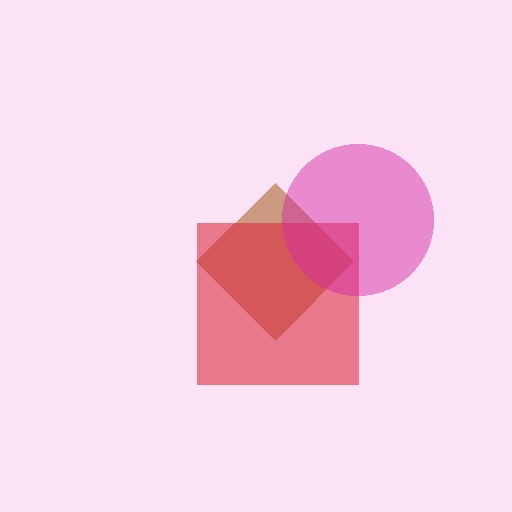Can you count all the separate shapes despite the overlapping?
Yes, there are 3 separate shapes.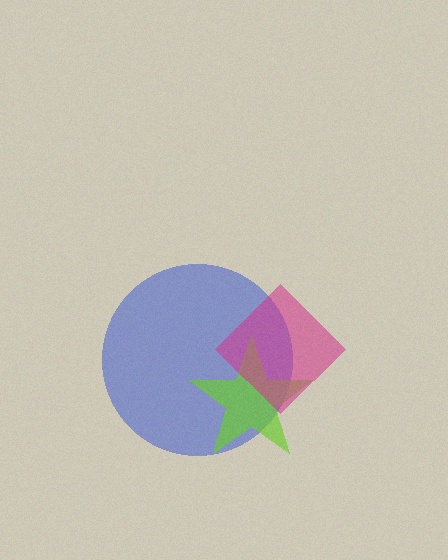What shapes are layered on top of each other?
The layered shapes are: a blue circle, a lime star, a magenta diamond.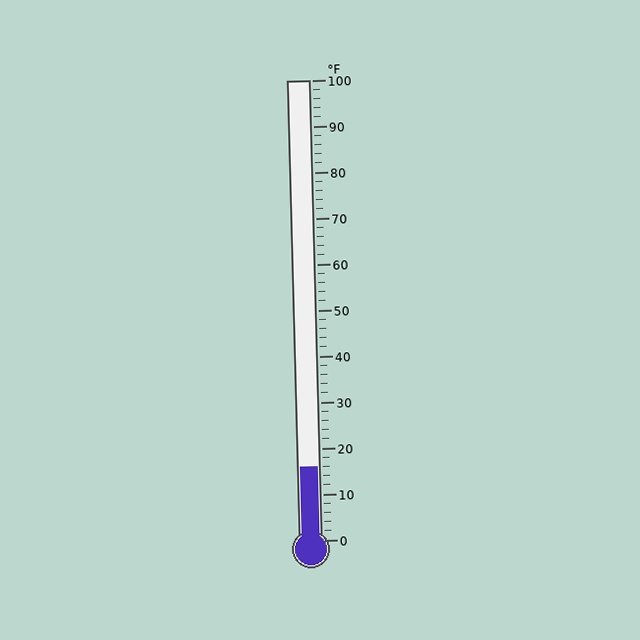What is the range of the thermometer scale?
The thermometer scale ranges from 0°F to 100°F.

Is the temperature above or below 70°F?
The temperature is below 70°F.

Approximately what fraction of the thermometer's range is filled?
The thermometer is filled to approximately 15% of its range.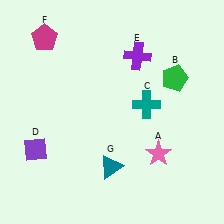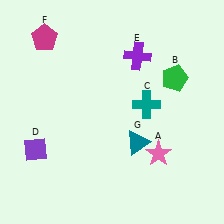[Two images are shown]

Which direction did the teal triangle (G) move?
The teal triangle (G) moved right.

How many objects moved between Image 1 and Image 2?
1 object moved between the two images.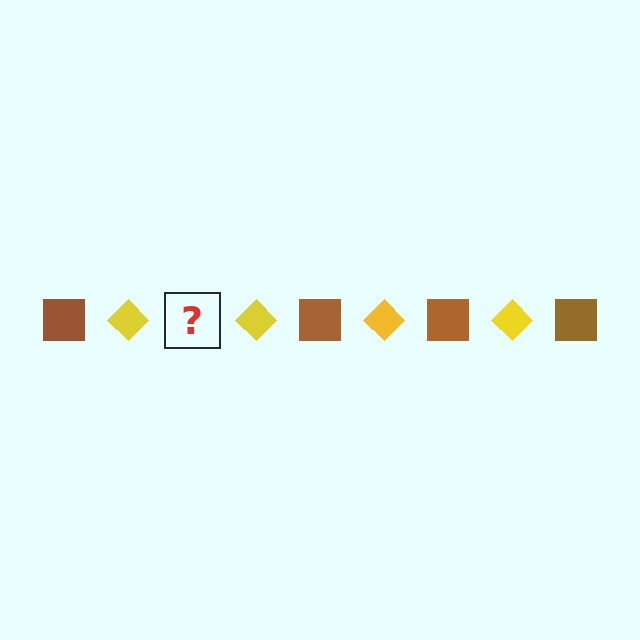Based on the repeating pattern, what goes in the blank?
The blank should be a brown square.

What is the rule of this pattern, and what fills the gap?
The rule is that the pattern alternates between brown square and yellow diamond. The gap should be filled with a brown square.